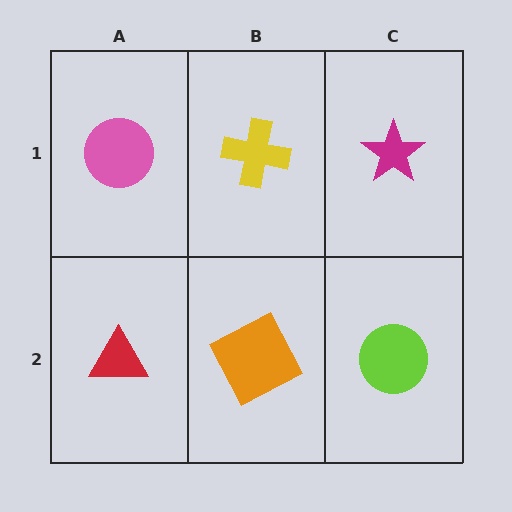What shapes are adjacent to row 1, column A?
A red triangle (row 2, column A), a yellow cross (row 1, column B).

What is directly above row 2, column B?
A yellow cross.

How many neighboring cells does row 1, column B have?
3.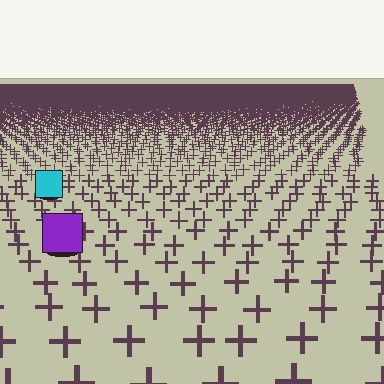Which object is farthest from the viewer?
The cyan square is farthest from the viewer. It appears smaller and the ground texture around it is denser.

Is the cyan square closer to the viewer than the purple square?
No. The purple square is closer — you can tell from the texture gradient: the ground texture is coarser near it.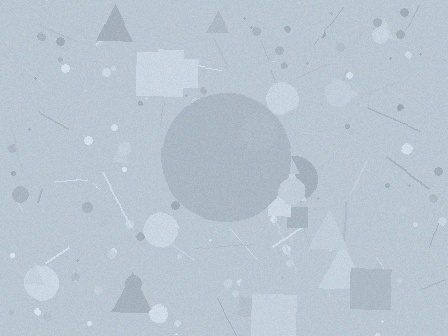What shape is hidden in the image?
A circle is hidden in the image.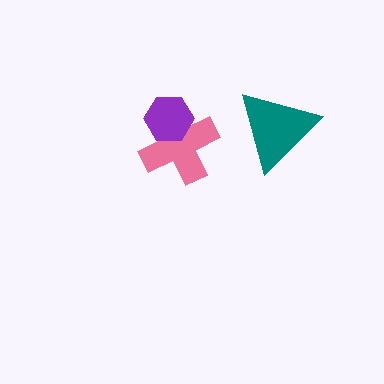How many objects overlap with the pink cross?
1 object overlaps with the pink cross.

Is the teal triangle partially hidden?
No, no other shape covers it.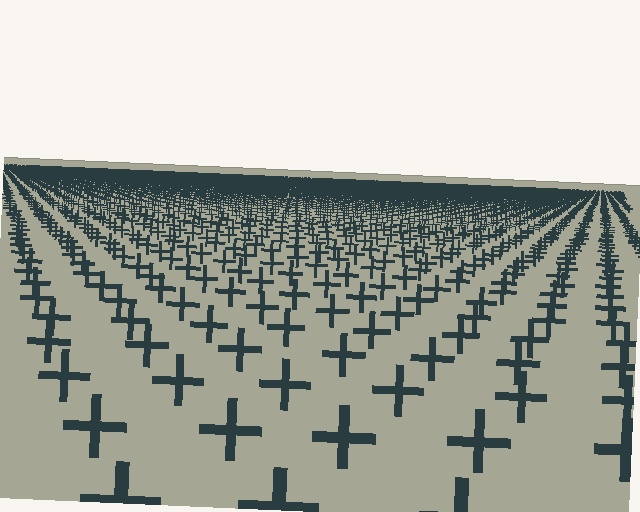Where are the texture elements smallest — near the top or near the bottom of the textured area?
Near the top.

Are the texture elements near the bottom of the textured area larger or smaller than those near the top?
Larger. Near the bottom, elements are closer to the viewer and appear at a bigger on-screen size.